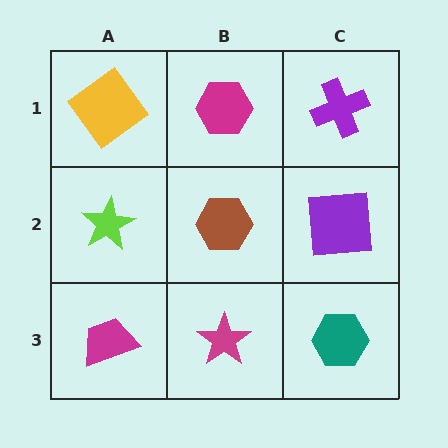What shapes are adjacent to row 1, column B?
A brown hexagon (row 2, column B), a yellow diamond (row 1, column A), a purple cross (row 1, column C).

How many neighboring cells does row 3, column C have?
2.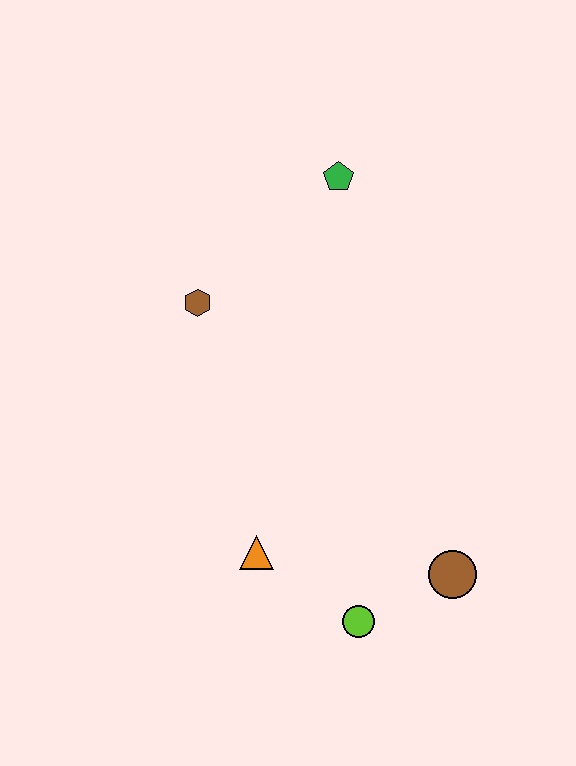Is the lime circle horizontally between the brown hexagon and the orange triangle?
No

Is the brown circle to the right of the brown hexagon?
Yes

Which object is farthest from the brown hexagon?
The brown circle is farthest from the brown hexagon.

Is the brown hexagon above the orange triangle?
Yes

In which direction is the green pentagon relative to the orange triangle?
The green pentagon is above the orange triangle.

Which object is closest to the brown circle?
The lime circle is closest to the brown circle.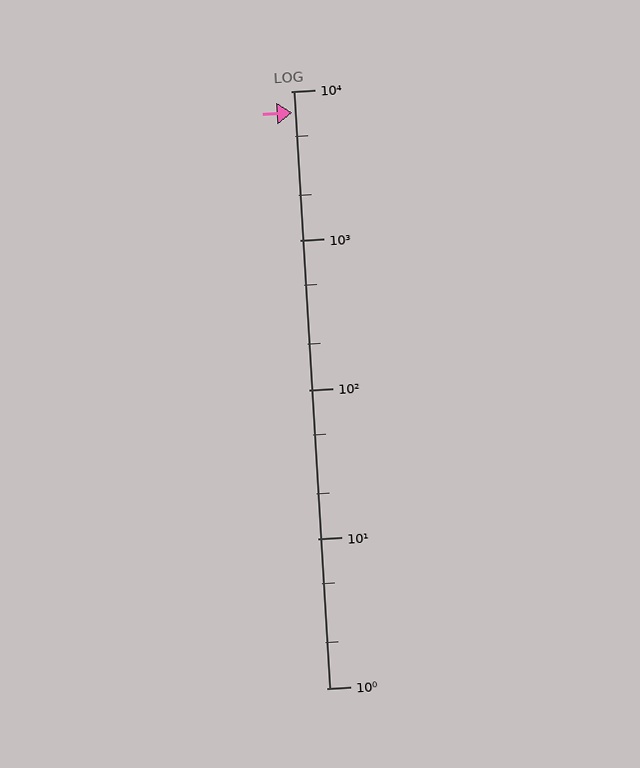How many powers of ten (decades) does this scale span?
The scale spans 4 decades, from 1 to 10000.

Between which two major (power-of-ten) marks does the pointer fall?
The pointer is between 1000 and 10000.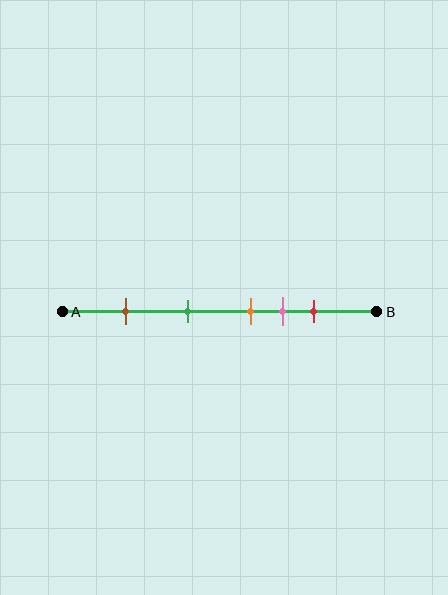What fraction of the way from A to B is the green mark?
The green mark is approximately 40% (0.4) of the way from A to B.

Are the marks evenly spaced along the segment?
No, the marks are not evenly spaced.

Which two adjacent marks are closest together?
The orange and pink marks are the closest adjacent pair.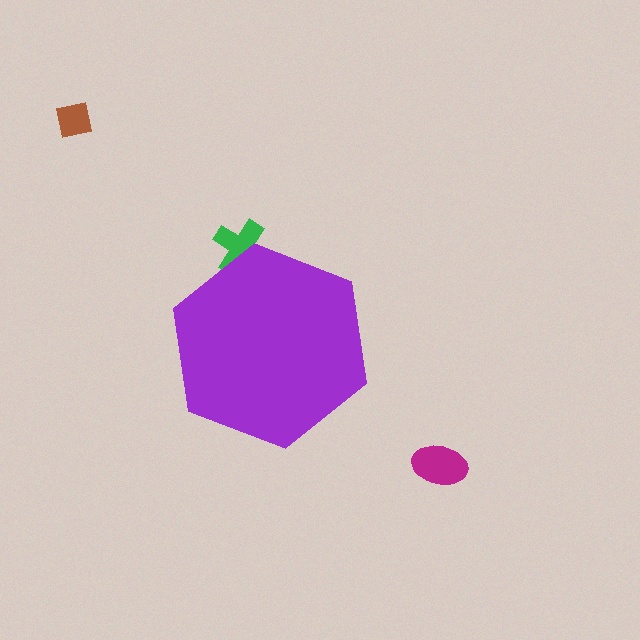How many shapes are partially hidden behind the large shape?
1 shape is partially hidden.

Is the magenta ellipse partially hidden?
No, the magenta ellipse is fully visible.